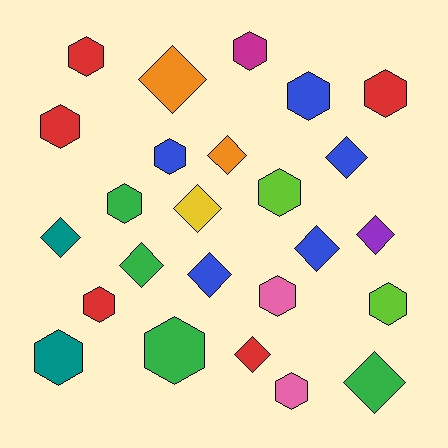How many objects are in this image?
There are 25 objects.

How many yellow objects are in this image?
There is 1 yellow object.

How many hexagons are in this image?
There are 14 hexagons.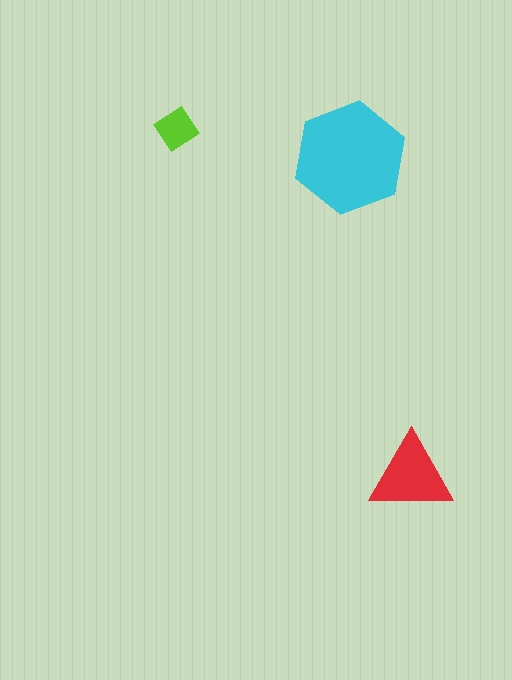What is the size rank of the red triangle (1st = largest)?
2nd.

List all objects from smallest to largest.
The lime diamond, the red triangle, the cyan hexagon.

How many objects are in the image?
There are 3 objects in the image.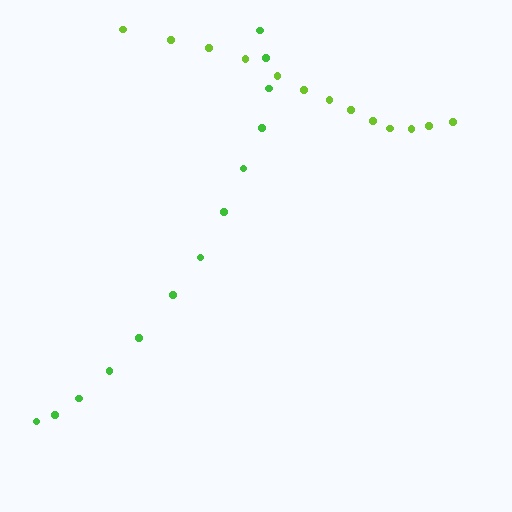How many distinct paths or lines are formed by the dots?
There are 2 distinct paths.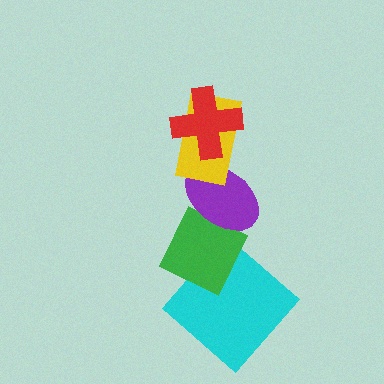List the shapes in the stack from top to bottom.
From top to bottom: the red cross, the yellow rectangle, the purple ellipse, the green diamond, the cyan diamond.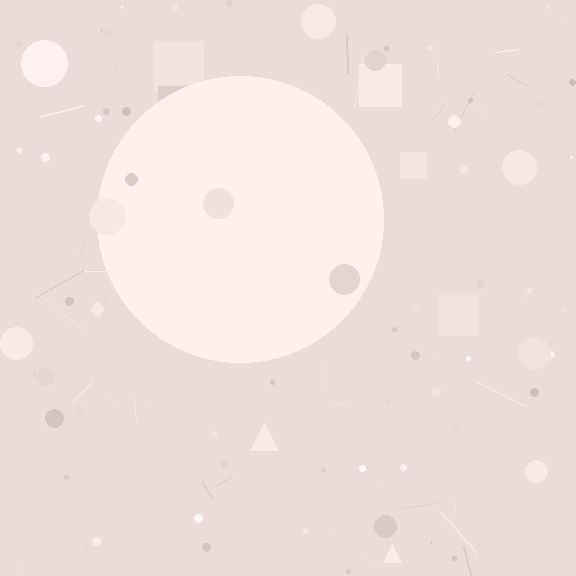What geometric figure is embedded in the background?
A circle is embedded in the background.